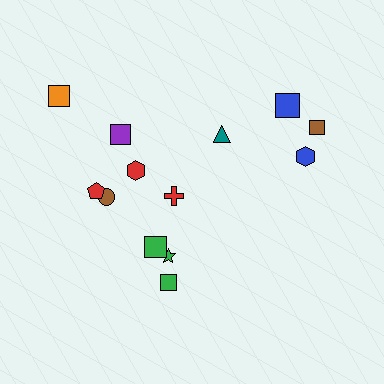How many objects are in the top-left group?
There are 6 objects.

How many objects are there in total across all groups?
There are 13 objects.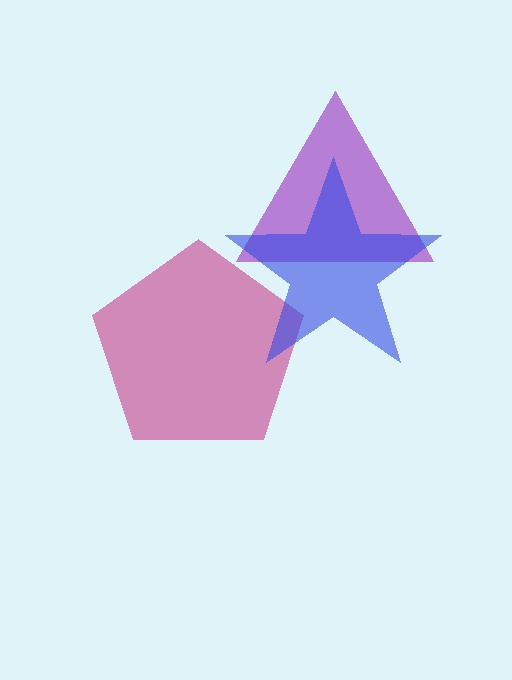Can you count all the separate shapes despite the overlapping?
Yes, there are 3 separate shapes.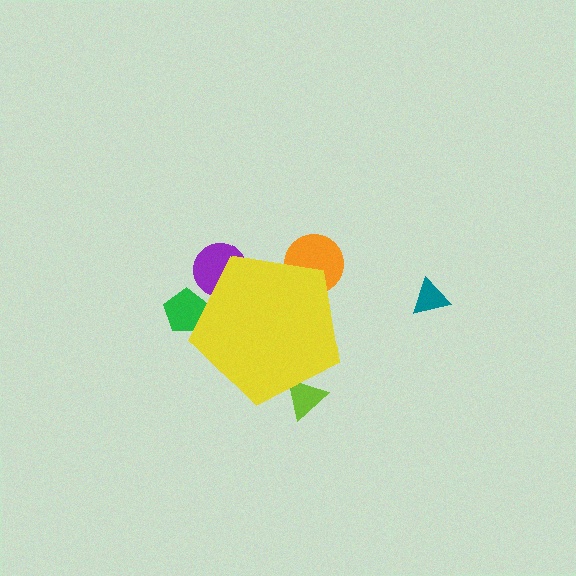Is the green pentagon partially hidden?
Yes, the green pentagon is partially hidden behind the yellow pentagon.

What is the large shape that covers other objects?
A yellow pentagon.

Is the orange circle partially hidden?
Yes, the orange circle is partially hidden behind the yellow pentagon.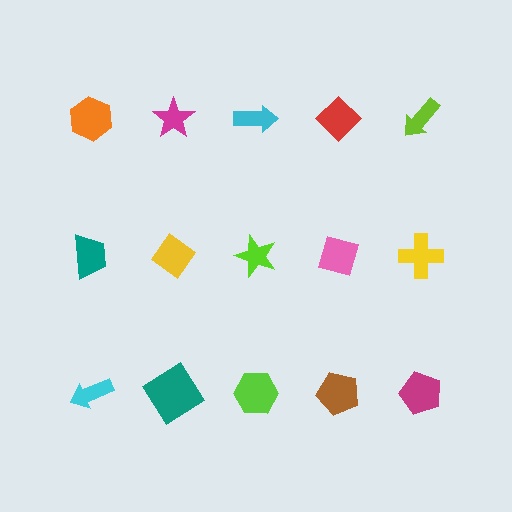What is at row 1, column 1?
An orange hexagon.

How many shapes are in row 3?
5 shapes.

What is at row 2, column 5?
A yellow cross.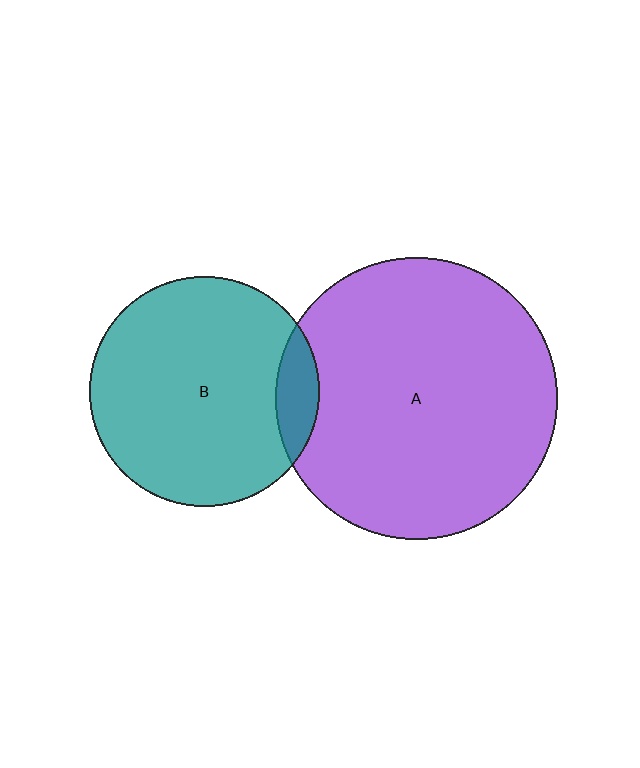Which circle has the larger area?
Circle A (purple).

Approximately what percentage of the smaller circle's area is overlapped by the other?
Approximately 10%.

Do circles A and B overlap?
Yes.